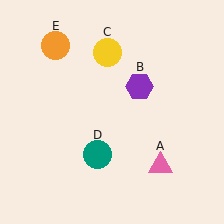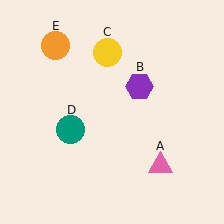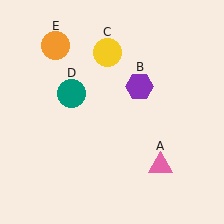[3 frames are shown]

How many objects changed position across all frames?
1 object changed position: teal circle (object D).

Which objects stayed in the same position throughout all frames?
Pink triangle (object A) and purple hexagon (object B) and yellow circle (object C) and orange circle (object E) remained stationary.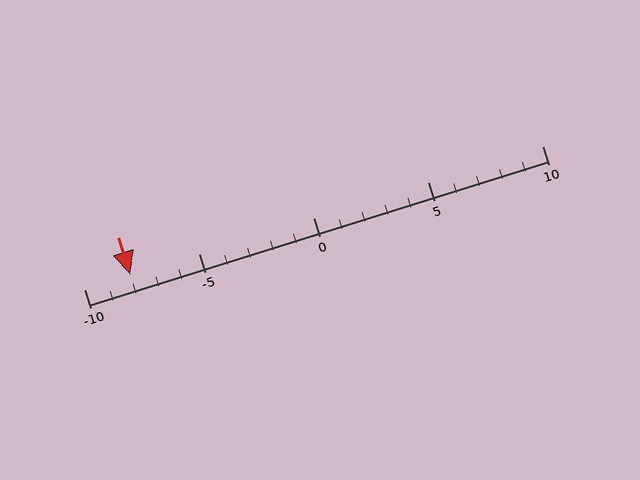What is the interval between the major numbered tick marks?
The major tick marks are spaced 5 units apart.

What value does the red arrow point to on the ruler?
The red arrow points to approximately -8.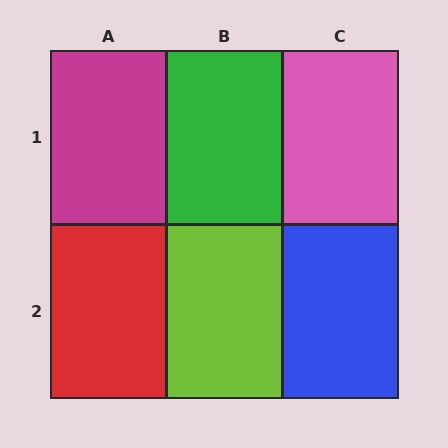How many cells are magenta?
1 cell is magenta.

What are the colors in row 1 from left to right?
Magenta, green, pink.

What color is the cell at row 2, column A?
Red.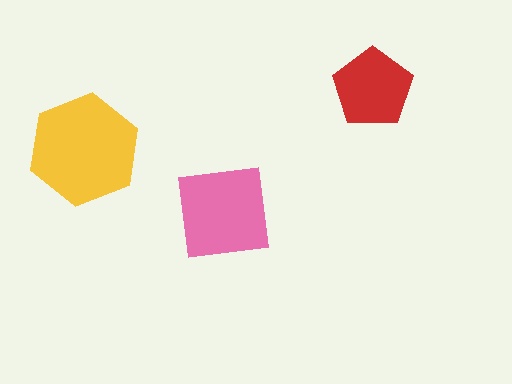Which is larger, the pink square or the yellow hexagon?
The yellow hexagon.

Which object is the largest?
The yellow hexagon.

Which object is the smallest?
The red pentagon.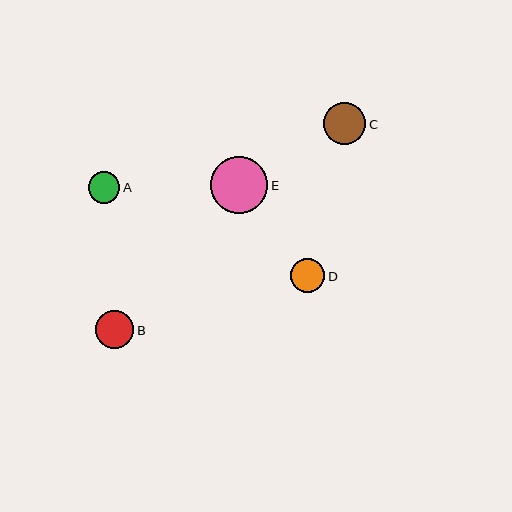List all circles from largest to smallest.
From largest to smallest: E, C, B, D, A.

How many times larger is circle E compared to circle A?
Circle E is approximately 1.8 times the size of circle A.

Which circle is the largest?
Circle E is the largest with a size of approximately 57 pixels.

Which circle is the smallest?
Circle A is the smallest with a size of approximately 31 pixels.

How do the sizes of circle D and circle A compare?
Circle D and circle A are approximately the same size.